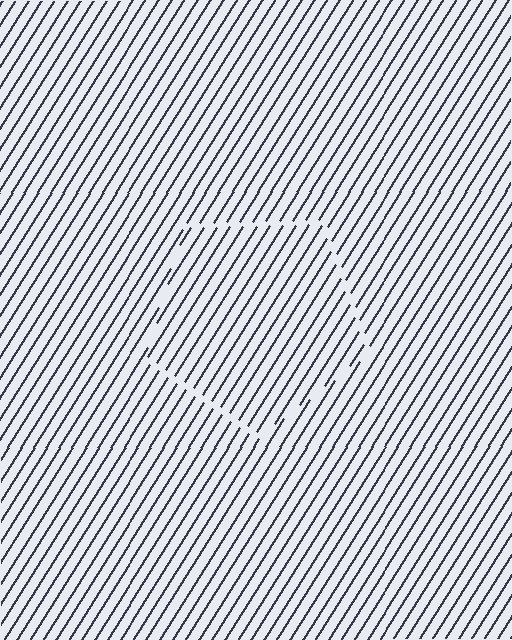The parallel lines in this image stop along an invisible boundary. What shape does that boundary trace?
An illusory pentagon. The interior of the shape contains the same grating, shifted by half a period — the contour is defined by the phase discontinuity where line-ends from the inner and outer gratings abut.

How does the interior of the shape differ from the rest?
The interior of the shape contains the same grating, shifted by half a period — the contour is defined by the phase discontinuity where line-ends from the inner and outer gratings abut.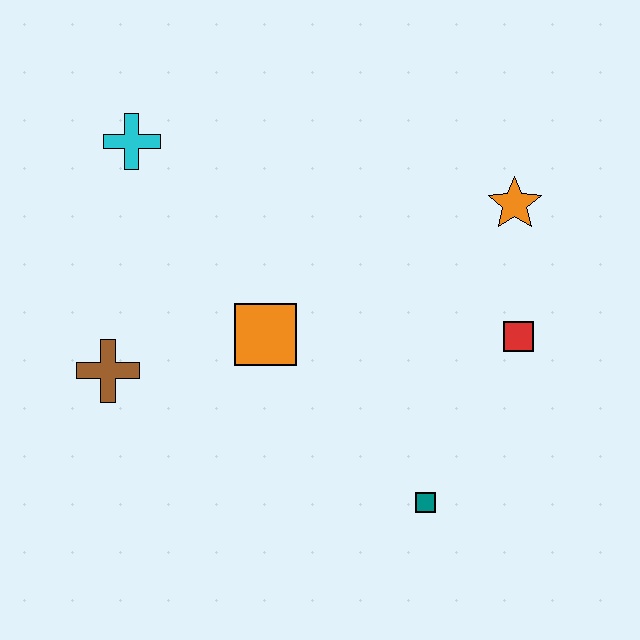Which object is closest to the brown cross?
The orange square is closest to the brown cross.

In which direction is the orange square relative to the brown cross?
The orange square is to the right of the brown cross.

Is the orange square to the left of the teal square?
Yes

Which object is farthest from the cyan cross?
The teal square is farthest from the cyan cross.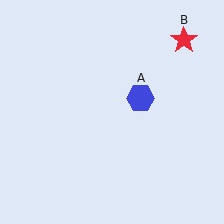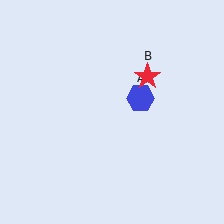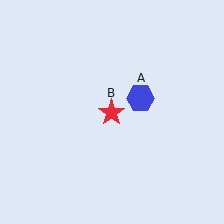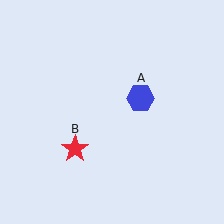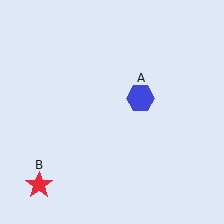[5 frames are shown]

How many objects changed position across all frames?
1 object changed position: red star (object B).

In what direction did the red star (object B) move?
The red star (object B) moved down and to the left.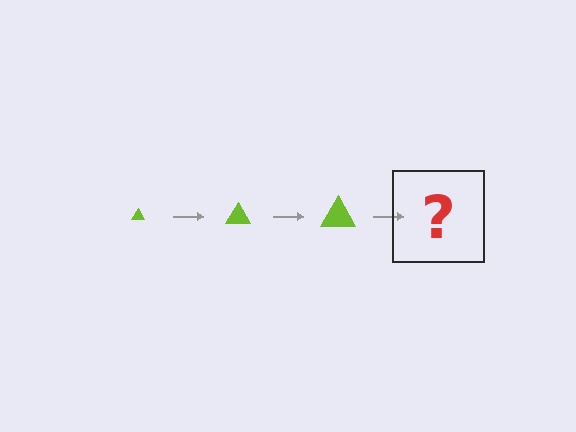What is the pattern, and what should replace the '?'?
The pattern is that the triangle gets progressively larger each step. The '?' should be a lime triangle, larger than the previous one.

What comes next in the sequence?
The next element should be a lime triangle, larger than the previous one.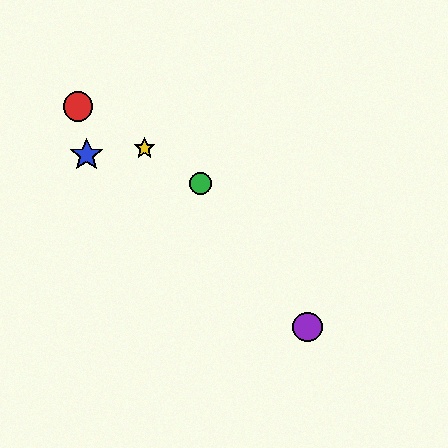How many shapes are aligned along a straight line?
3 shapes (the red circle, the green circle, the yellow star) are aligned along a straight line.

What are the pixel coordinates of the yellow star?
The yellow star is at (145, 148).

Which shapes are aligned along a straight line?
The red circle, the green circle, the yellow star are aligned along a straight line.